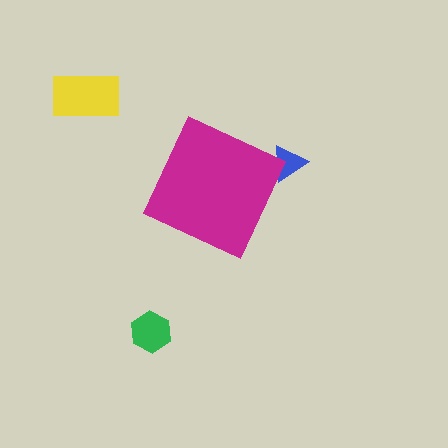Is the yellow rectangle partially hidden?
No, the yellow rectangle is fully visible.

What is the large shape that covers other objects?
A magenta diamond.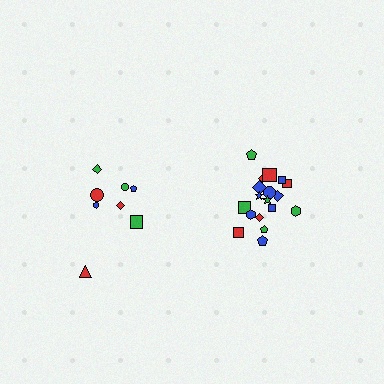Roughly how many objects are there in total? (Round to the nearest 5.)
Roughly 25 objects in total.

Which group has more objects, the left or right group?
The right group.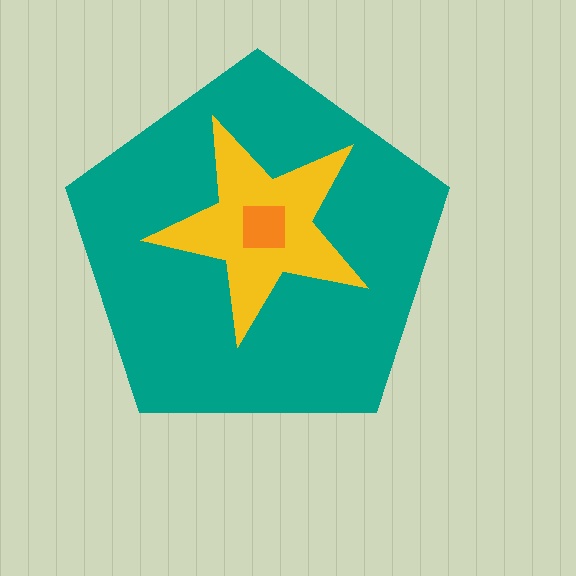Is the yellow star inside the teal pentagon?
Yes.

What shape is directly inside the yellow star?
The orange square.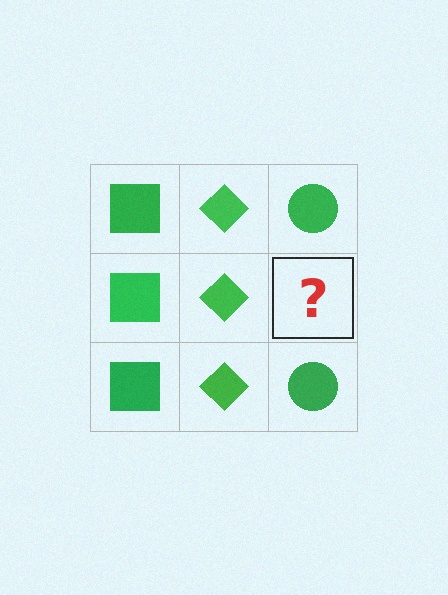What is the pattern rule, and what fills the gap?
The rule is that each column has a consistent shape. The gap should be filled with a green circle.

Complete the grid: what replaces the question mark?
The question mark should be replaced with a green circle.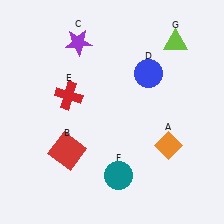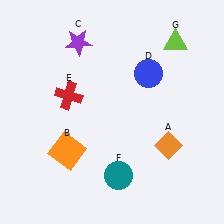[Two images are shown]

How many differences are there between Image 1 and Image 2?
There is 1 difference between the two images.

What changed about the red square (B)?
In Image 1, B is red. In Image 2, it changed to orange.